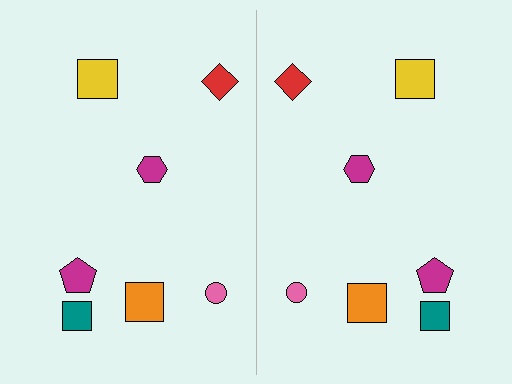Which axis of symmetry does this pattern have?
The pattern has a vertical axis of symmetry running through the center of the image.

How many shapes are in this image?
There are 14 shapes in this image.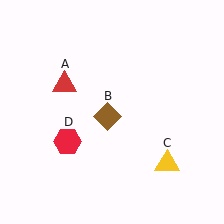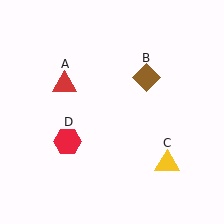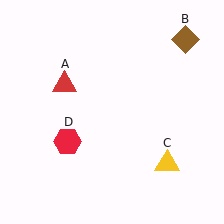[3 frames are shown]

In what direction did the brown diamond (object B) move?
The brown diamond (object B) moved up and to the right.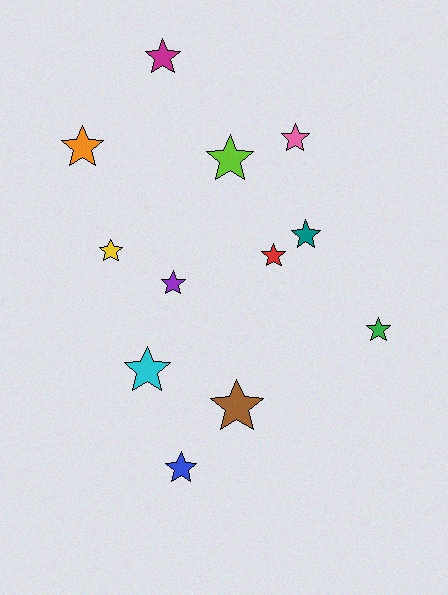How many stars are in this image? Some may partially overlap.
There are 12 stars.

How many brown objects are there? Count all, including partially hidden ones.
There is 1 brown object.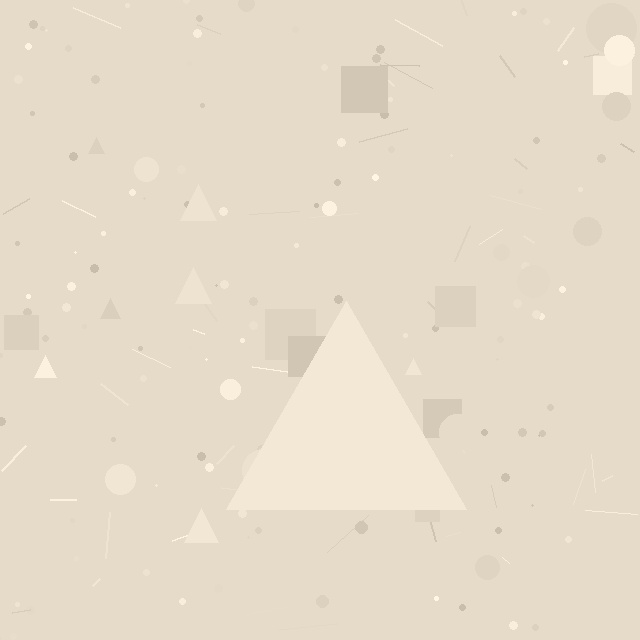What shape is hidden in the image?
A triangle is hidden in the image.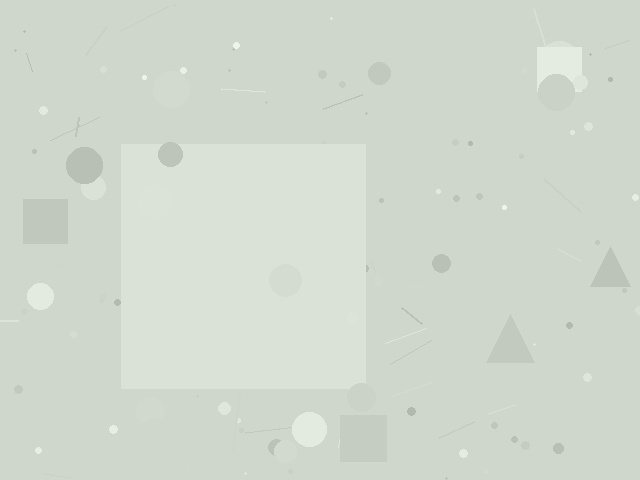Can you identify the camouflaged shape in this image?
The camouflaged shape is a square.